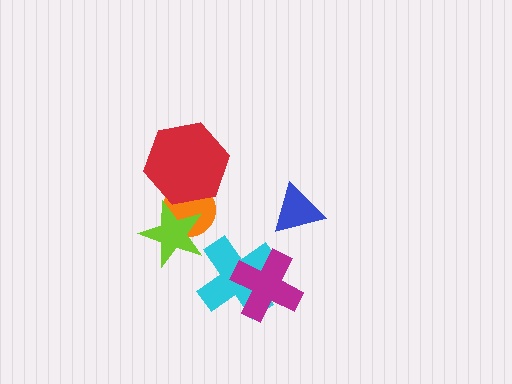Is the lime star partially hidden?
No, no other shape covers it.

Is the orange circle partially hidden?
Yes, it is partially covered by another shape.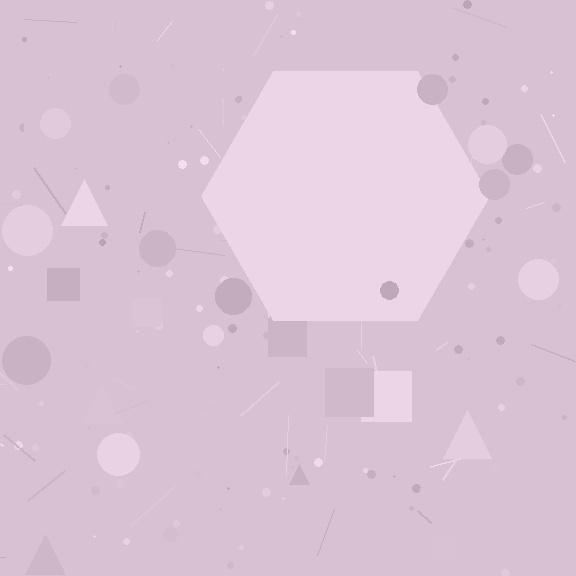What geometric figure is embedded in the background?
A hexagon is embedded in the background.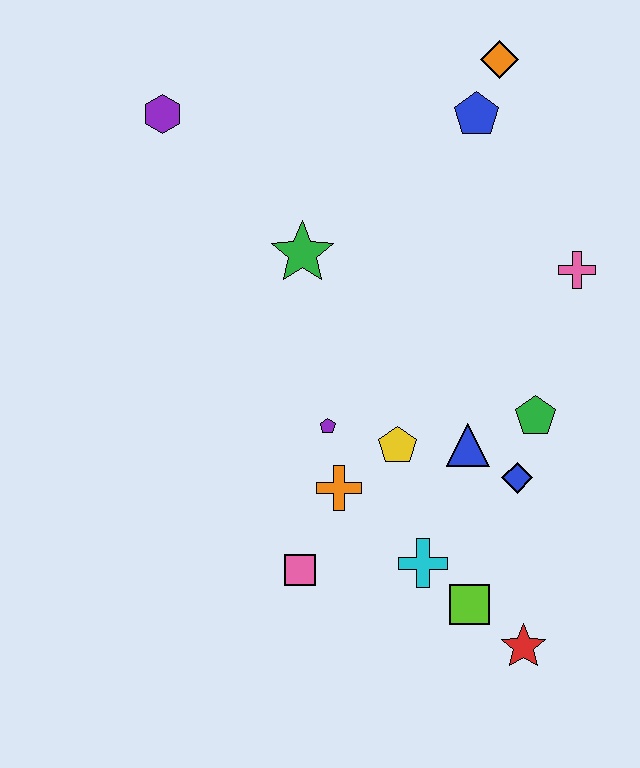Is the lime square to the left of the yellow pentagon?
No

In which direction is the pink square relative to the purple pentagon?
The pink square is below the purple pentagon.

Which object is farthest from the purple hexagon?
The red star is farthest from the purple hexagon.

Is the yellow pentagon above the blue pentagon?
No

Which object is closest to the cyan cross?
The lime square is closest to the cyan cross.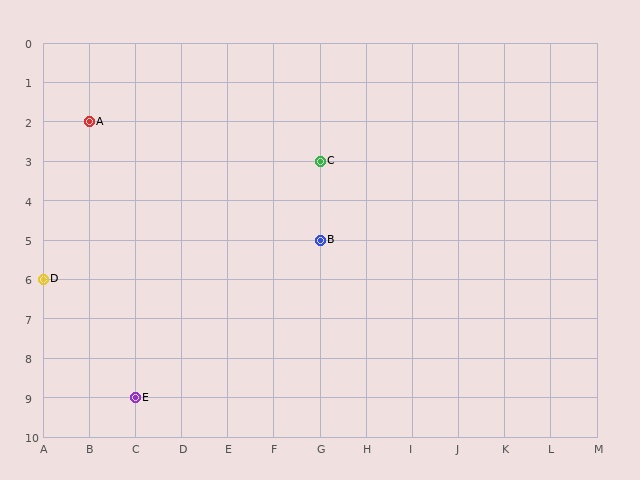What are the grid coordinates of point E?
Point E is at grid coordinates (C, 9).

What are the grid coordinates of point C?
Point C is at grid coordinates (G, 3).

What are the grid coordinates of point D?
Point D is at grid coordinates (A, 6).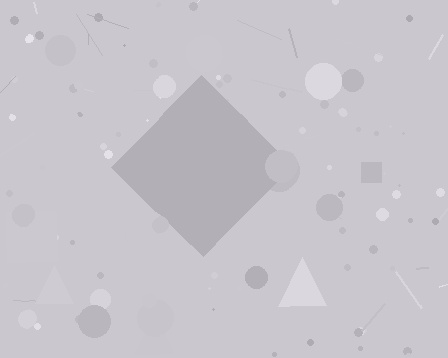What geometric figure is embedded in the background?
A diamond is embedded in the background.